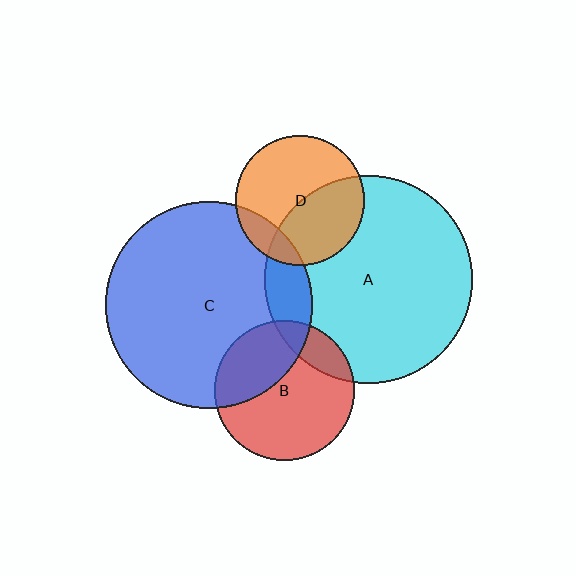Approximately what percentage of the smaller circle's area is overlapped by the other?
Approximately 15%.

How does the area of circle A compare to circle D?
Approximately 2.6 times.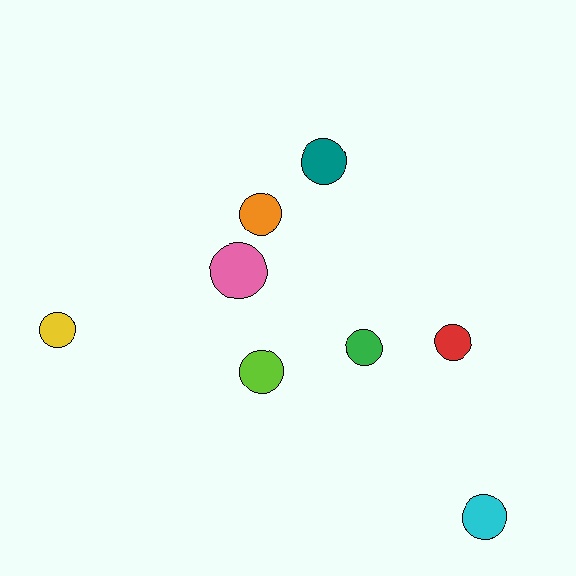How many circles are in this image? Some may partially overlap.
There are 8 circles.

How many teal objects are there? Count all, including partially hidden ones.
There is 1 teal object.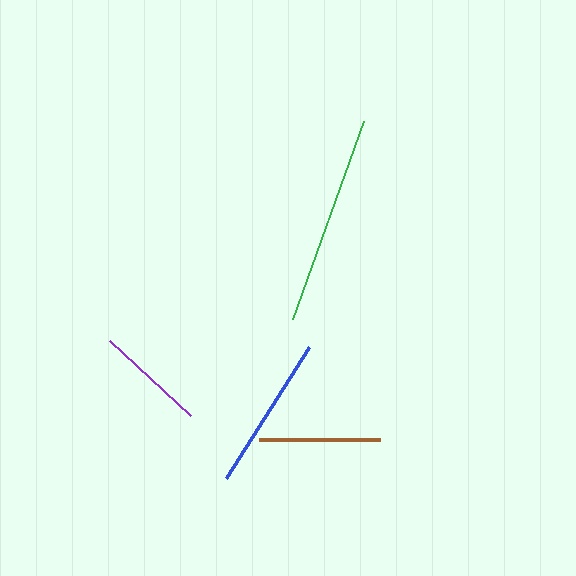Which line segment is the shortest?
The purple line is the shortest at approximately 111 pixels.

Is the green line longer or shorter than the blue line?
The green line is longer than the blue line.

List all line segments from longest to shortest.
From longest to shortest: green, blue, brown, purple.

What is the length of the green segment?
The green segment is approximately 211 pixels long.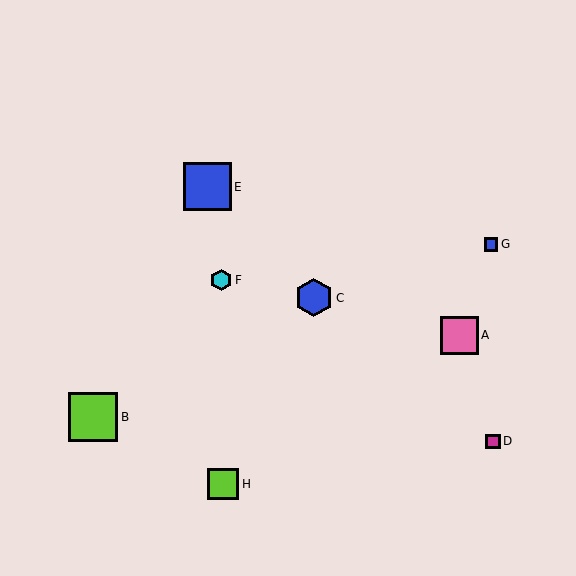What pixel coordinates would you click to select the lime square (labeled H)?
Click at (223, 484) to select the lime square H.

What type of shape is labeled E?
Shape E is a blue square.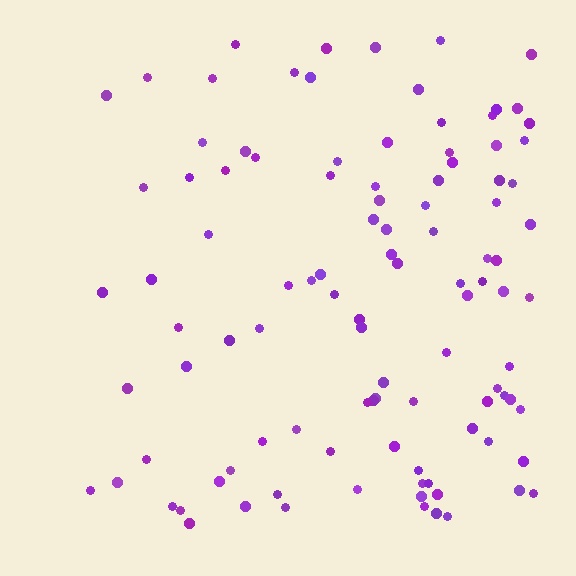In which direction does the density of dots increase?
From left to right, with the right side densest.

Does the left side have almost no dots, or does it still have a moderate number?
Still a moderate number, just noticeably fewer than the right.